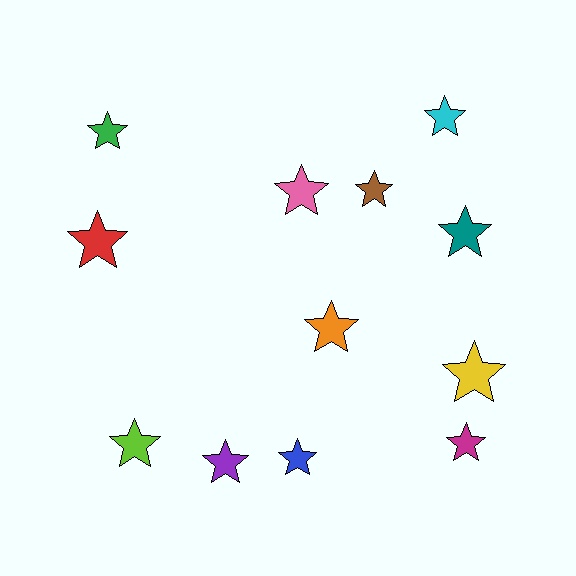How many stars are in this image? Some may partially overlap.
There are 12 stars.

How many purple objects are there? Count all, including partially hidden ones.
There is 1 purple object.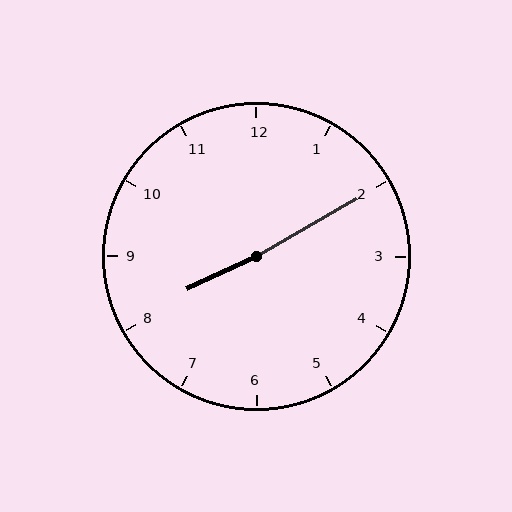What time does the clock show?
8:10.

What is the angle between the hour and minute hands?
Approximately 175 degrees.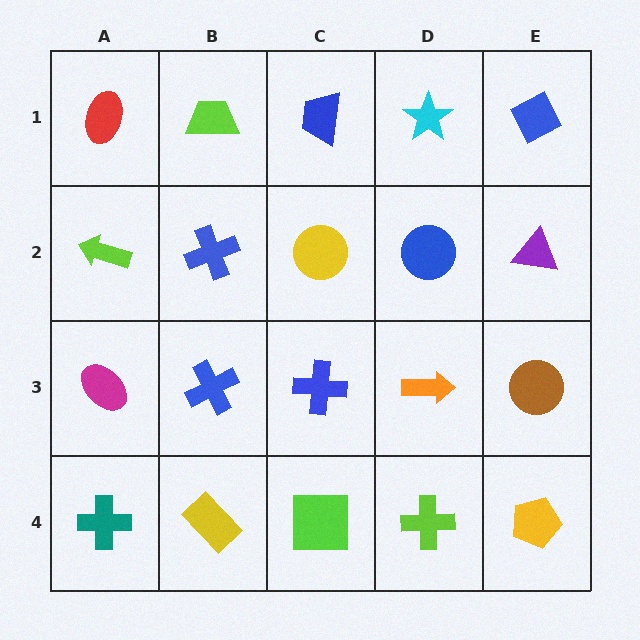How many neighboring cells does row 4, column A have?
2.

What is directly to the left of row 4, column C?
A yellow rectangle.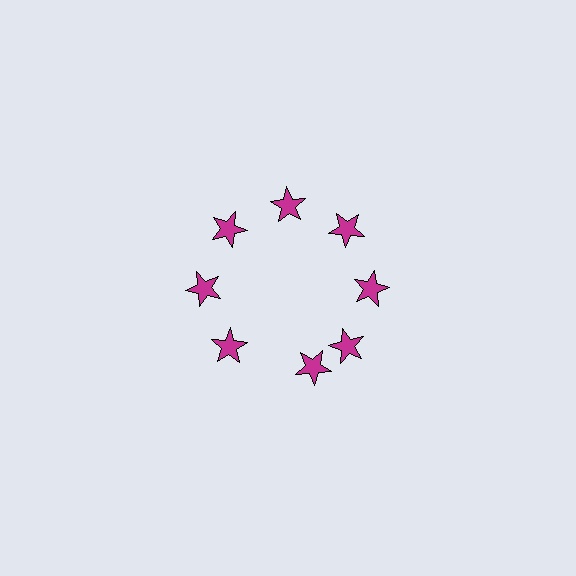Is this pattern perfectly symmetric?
No. The 8 magenta stars are arranged in a ring, but one element near the 6 o'clock position is rotated out of alignment along the ring, breaking the 8-fold rotational symmetry.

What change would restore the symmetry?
The symmetry would be restored by rotating it back into even spacing with its neighbors so that all 8 stars sit at equal angles and equal distance from the center.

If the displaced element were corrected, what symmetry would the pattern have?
It would have 8-fold rotational symmetry — the pattern would map onto itself every 45 degrees.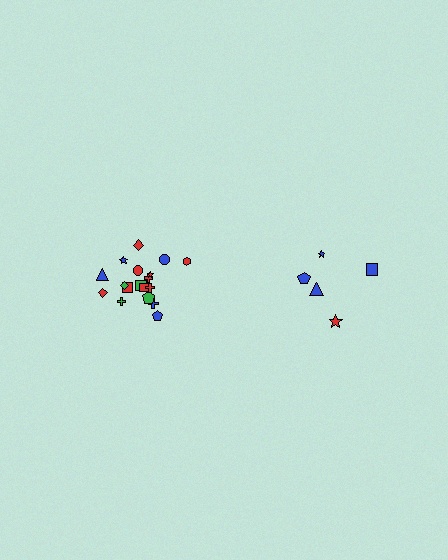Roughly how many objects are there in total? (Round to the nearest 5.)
Roughly 25 objects in total.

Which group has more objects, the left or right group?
The left group.